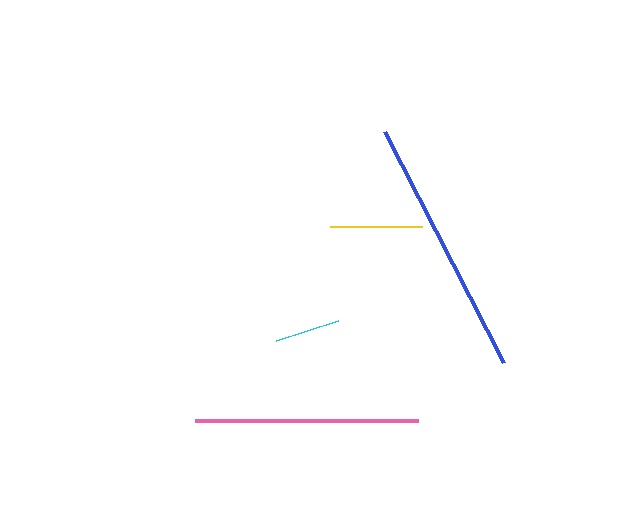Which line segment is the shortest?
The cyan line is the shortest at approximately 66 pixels.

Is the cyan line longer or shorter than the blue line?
The blue line is longer than the cyan line.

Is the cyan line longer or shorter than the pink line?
The pink line is longer than the cyan line.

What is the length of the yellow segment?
The yellow segment is approximately 91 pixels long.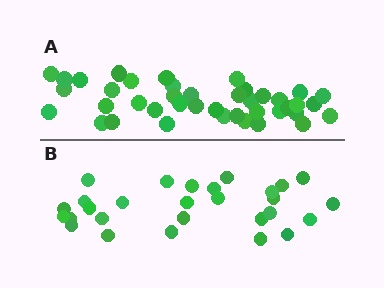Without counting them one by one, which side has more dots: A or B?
Region A (the top region) has more dots.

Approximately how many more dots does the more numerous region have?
Region A has approximately 15 more dots than region B.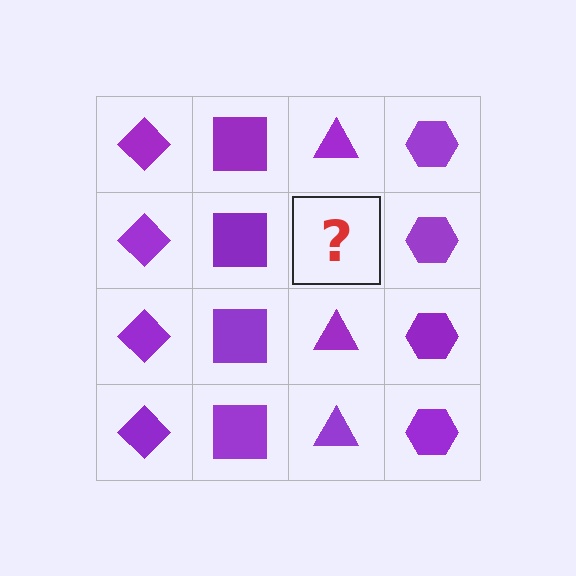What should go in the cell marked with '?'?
The missing cell should contain a purple triangle.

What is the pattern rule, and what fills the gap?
The rule is that each column has a consistent shape. The gap should be filled with a purple triangle.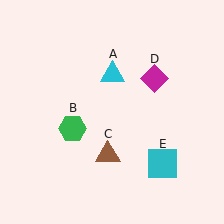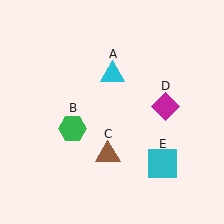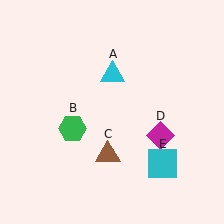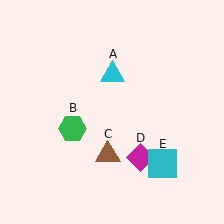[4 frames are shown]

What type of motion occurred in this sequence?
The magenta diamond (object D) rotated clockwise around the center of the scene.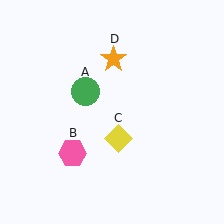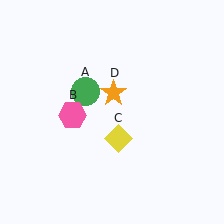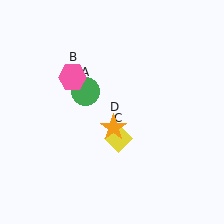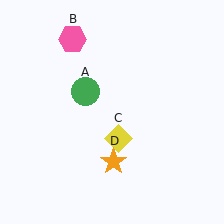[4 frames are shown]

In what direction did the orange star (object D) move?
The orange star (object D) moved down.